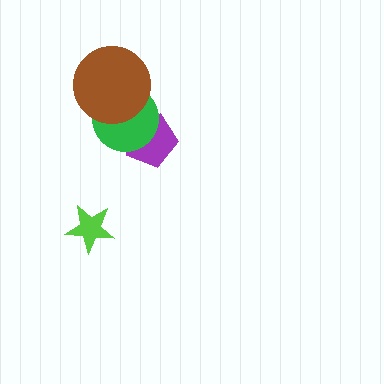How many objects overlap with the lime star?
0 objects overlap with the lime star.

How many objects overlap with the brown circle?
1 object overlaps with the brown circle.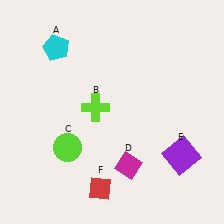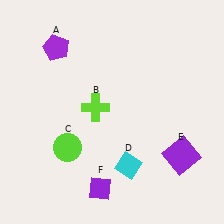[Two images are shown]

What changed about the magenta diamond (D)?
In Image 1, D is magenta. In Image 2, it changed to cyan.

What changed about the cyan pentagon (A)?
In Image 1, A is cyan. In Image 2, it changed to purple.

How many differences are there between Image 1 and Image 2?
There are 3 differences between the two images.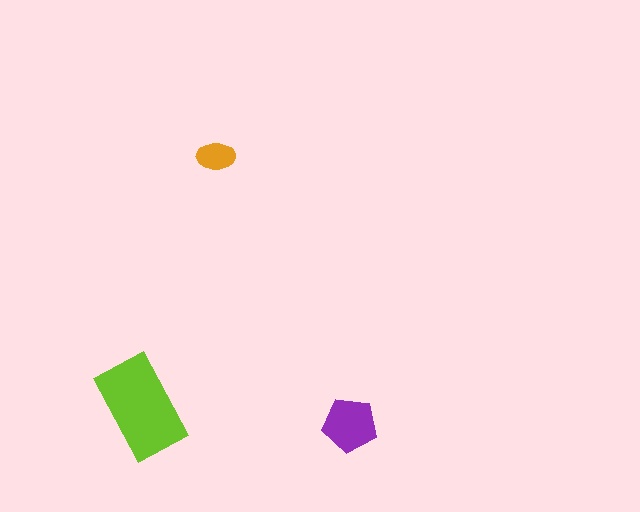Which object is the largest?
The lime rectangle.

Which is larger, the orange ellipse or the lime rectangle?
The lime rectangle.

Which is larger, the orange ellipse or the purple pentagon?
The purple pentagon.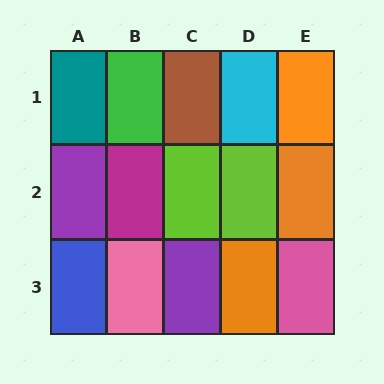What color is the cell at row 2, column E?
Orange.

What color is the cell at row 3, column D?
Orange.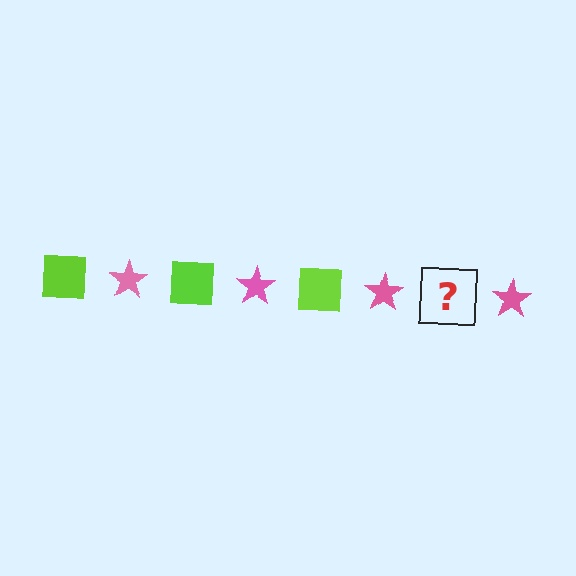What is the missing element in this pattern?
The missing element is a lime square.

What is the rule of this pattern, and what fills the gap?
The rule is that the pattern alternates between lime square and pink star. The gap should be filled with a lime square.